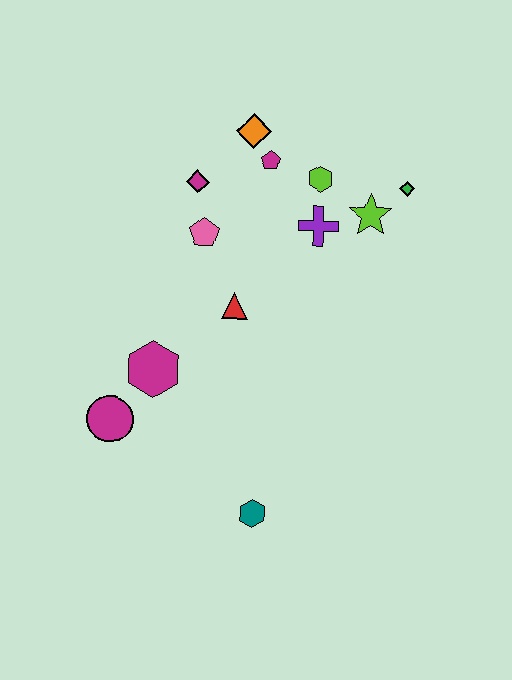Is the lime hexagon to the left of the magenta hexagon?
No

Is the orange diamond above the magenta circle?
Yes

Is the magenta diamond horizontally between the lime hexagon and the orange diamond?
No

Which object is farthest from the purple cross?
The teal hexagon is farthest from the purple cross.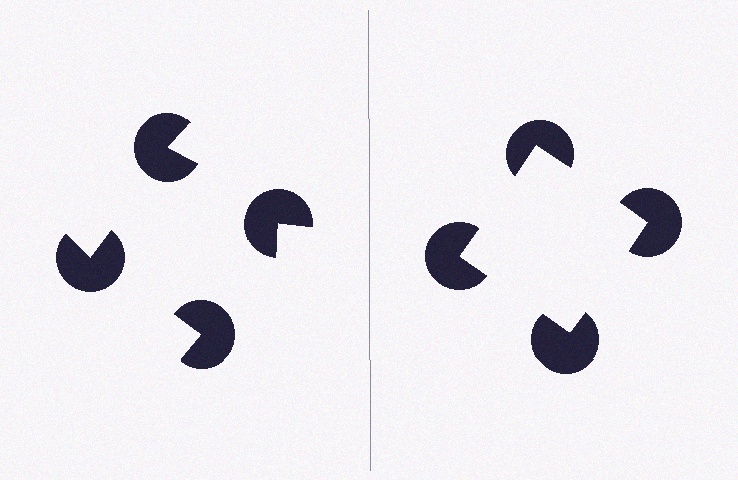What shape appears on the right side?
An illusory square.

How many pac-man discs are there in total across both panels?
8 — 4 on each side.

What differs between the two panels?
The pac-man discs are positioned identically on both sides; only the wedge orientations differ. On the right they align to a square; on the left they are misaligned.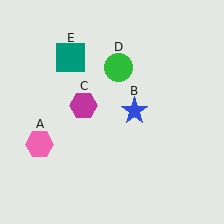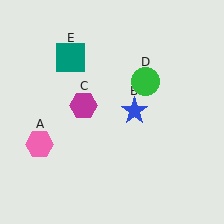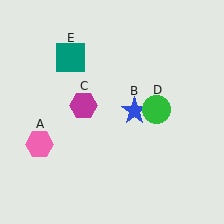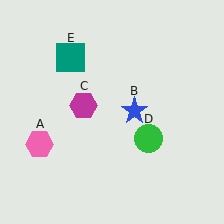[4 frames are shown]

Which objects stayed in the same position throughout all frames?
Pink hexagon (object A) and blue star (object B) and magenta hexagon (object C) and teal square (object E) remained stationary.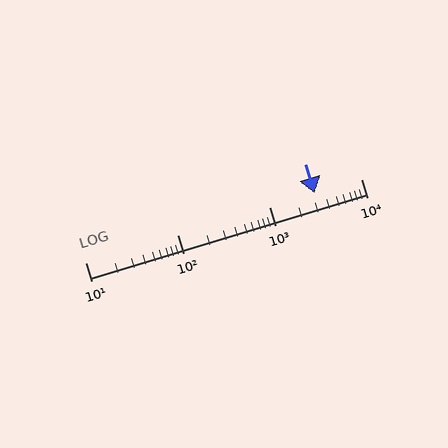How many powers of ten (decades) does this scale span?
The scale spans 3 decades, from 10 to 10000.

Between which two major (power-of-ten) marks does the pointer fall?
The pointer is between 1000 and 10000.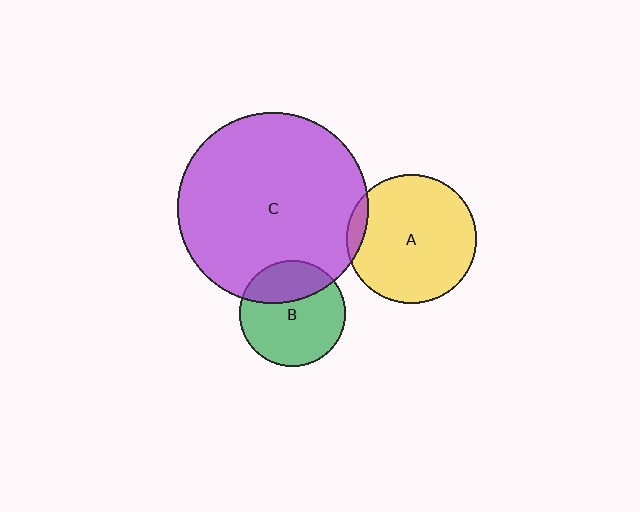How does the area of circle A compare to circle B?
Approximately 1.5 times.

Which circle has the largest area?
Circle C (purple).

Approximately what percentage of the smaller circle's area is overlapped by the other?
Approximately 5%.